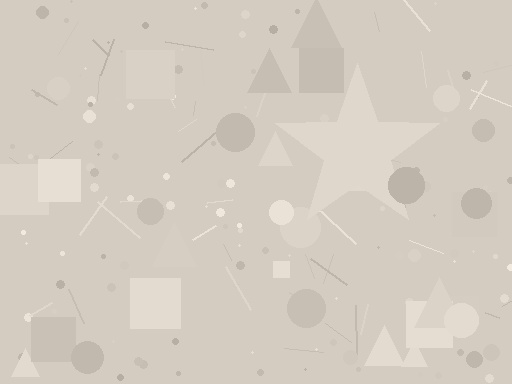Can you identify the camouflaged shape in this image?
The camouflaged shape is a star.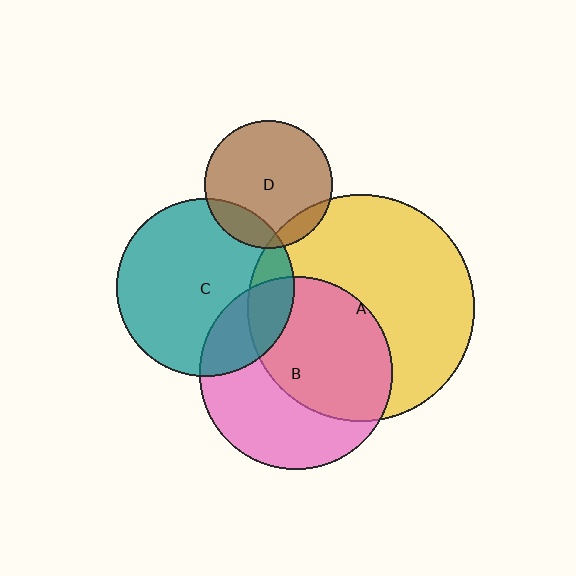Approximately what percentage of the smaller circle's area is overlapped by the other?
Approximately 55%.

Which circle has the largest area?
Circle A (yellow).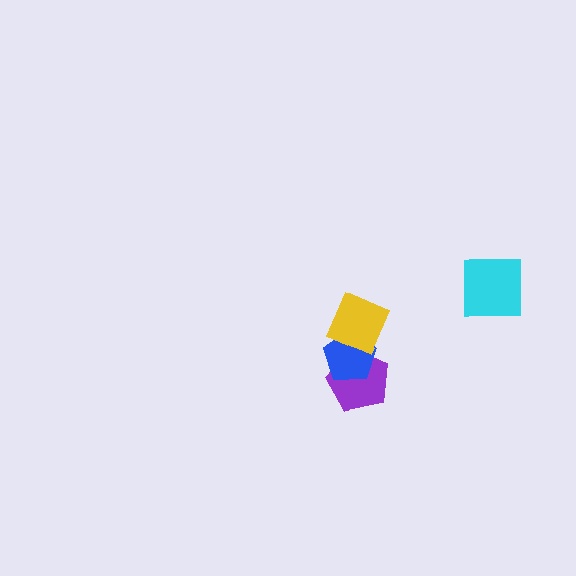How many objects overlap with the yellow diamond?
2 objects overlap with the yellow diamond.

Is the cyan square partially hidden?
No, no other shape covers it.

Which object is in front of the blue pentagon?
The yellow diamond is in front of the blue pentagon.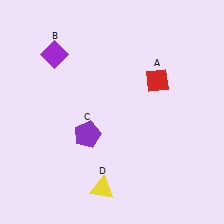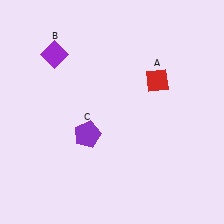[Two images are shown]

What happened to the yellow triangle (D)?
The yellow triangle (D) was removed in Image 2. It was in the bottom-left area of Image 1.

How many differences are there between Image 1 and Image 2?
There is 1 difference between the two images.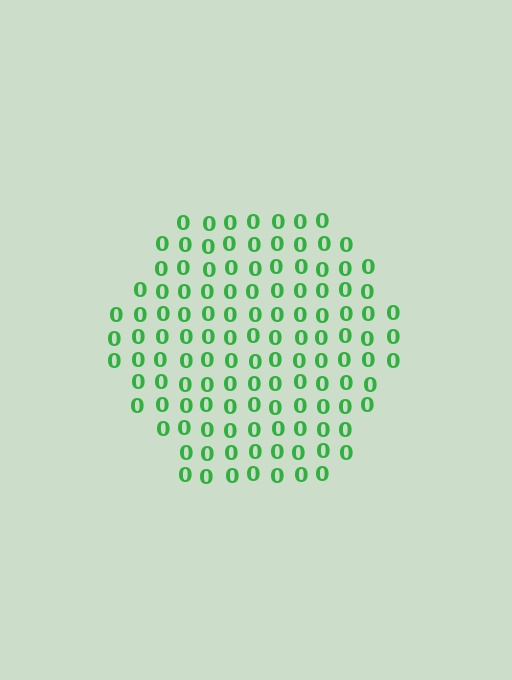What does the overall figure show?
The overall figure shows a hexagon.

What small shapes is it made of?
It is made of small digit 0's.